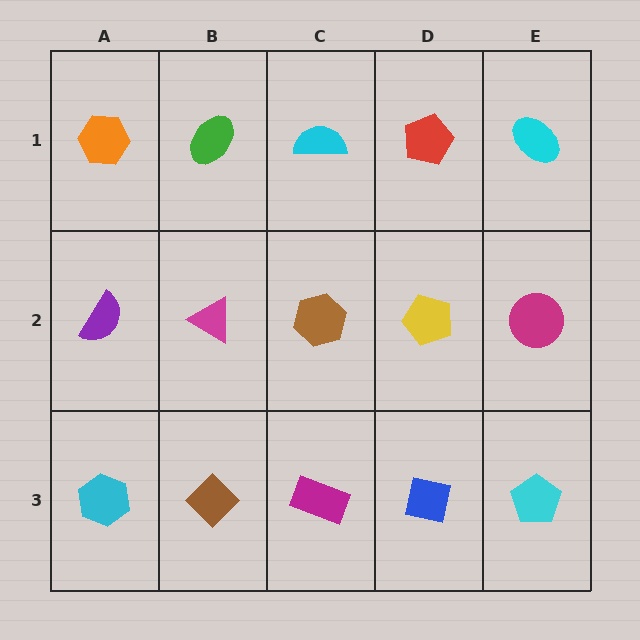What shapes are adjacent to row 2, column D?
A red pentagon (row 1, column D), a blue square (row 3, column D), a brown hexagon (row 2, column C), a magenta circle (row 2, column E).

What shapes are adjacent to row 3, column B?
A magenta triangle (row 2, column B), a cyan hexagon (row 3, column A), a magenta rectangle (row 3, column C).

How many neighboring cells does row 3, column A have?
2.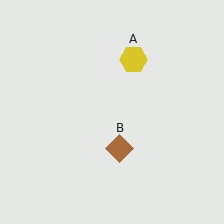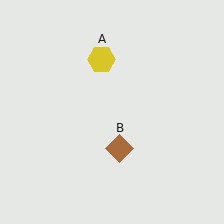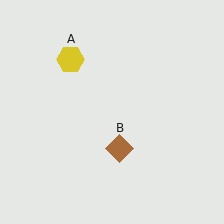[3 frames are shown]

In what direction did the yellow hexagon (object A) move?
The yellow hexagon (object A) moved left.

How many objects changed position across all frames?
1 object changed position: yellow hexagon (object A).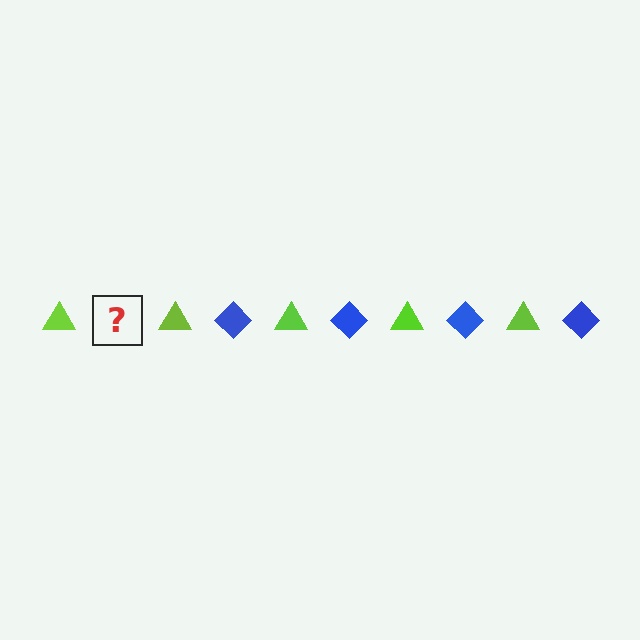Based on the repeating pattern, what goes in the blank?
The blank should be a blue diamond.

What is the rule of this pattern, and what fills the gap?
The rule is that the pattern alternates between lime triangle and blue diamond. The gap should be filled with a blue diamond.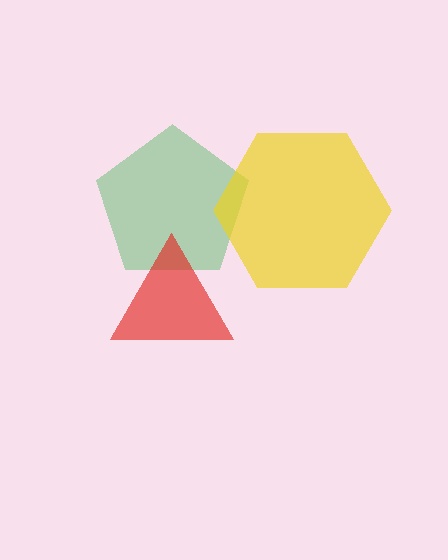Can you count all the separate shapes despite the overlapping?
Yes, there are 3 separate shapes.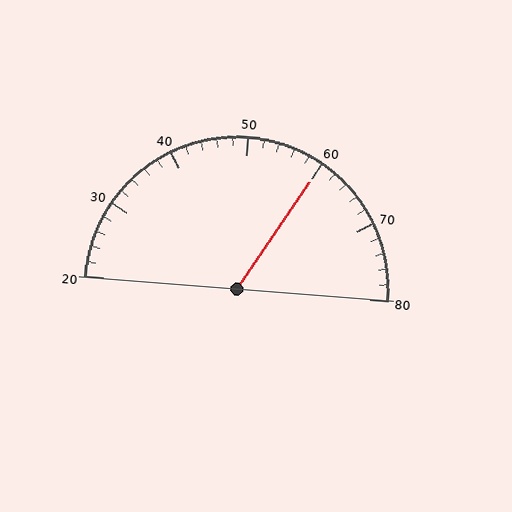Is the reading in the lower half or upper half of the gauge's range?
The reading is in the upper half of the range (20 to 80).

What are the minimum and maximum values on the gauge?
The gauge ranges from 20 to 80.